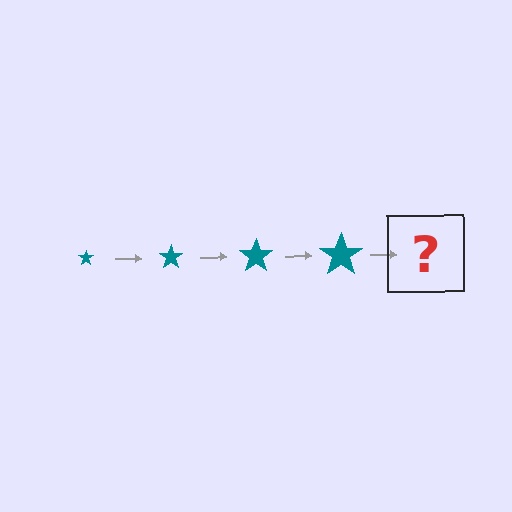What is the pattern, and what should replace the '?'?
The pattern is that the star gets progressively larger each step. The '?' should be a teal star, larger than the previous one.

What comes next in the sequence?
The next element should be a teal star, larger than the previous one.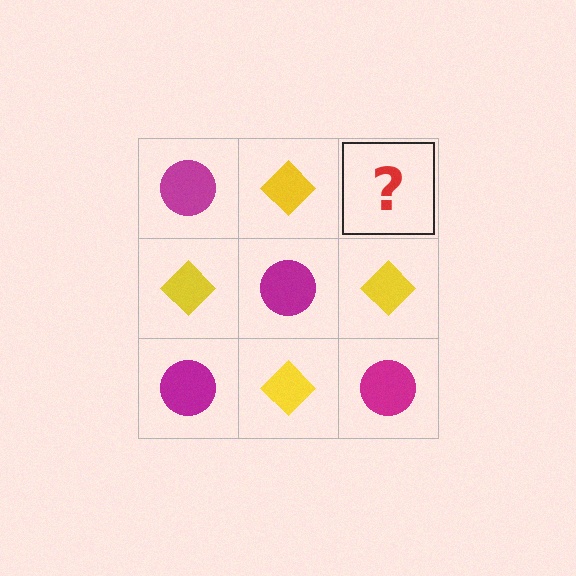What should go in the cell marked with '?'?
The missing cell should contain a magenta circle.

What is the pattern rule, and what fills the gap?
The rule is that it alternates magenta circle and yellow diamond in a checkerboard pattern. The gap should be filled with a magenta circle.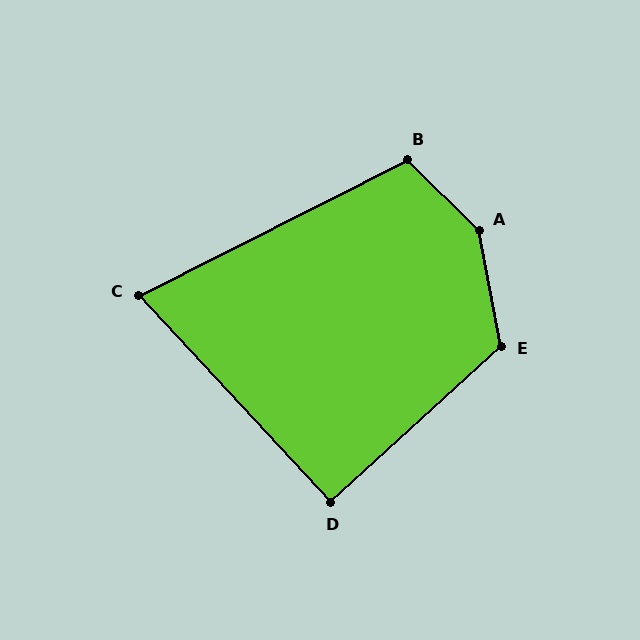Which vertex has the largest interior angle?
A, at approximately 145 degrees.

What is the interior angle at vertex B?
Approximately 109 degrees (obtuse).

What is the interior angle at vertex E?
Approximately 122 degrees (obtuse).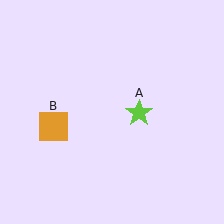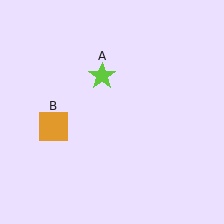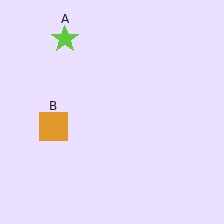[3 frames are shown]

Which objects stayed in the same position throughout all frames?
Orange square (object B) remained stationary.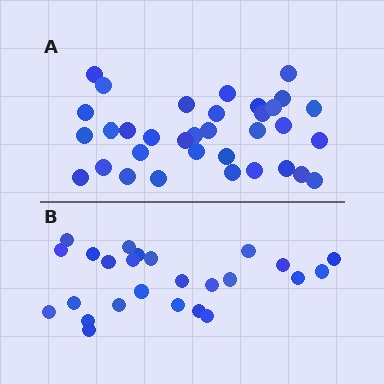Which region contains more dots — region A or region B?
Region A (the top region) has more dots.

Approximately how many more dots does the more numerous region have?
Region A has roughly 8 or so more dots than region B.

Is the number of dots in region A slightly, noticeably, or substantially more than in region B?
Region A has noticeably more, but not dramatically so. The ratio is roughly 1.4 to 1.